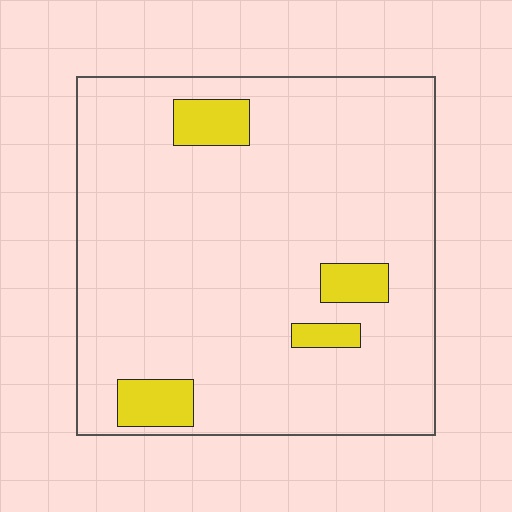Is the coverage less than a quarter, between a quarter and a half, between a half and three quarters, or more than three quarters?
Less than a quarter.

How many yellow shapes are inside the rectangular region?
4.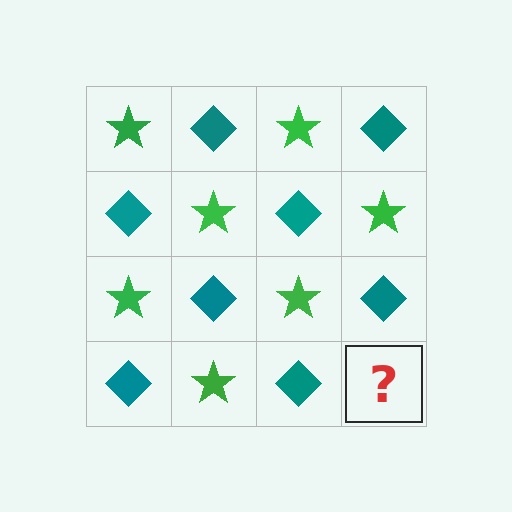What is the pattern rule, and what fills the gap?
The rule is that it alternates green star and teal diamond in a checkerboard pattern. The gap should be filled with a green star.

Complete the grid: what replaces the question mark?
The question mark should be replaced with a green star.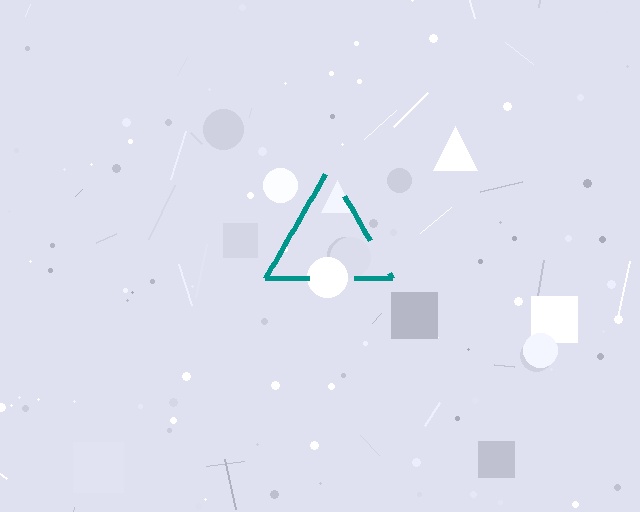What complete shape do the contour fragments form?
The contour fragments form a triangle.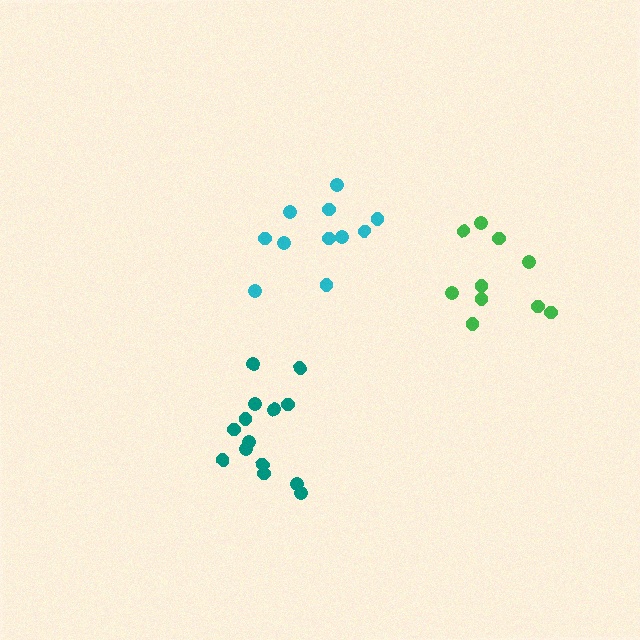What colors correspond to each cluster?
The clusters are colored: green, teal, cyan.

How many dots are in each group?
Group 1: 10 dots, Group 2: 14 dots, Group 3: 11 dots (35 total).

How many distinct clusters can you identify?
There are 3 distinct clusters.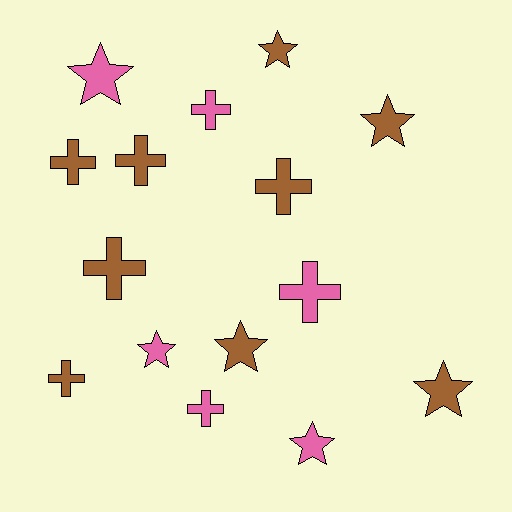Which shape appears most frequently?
Cross, with 8 objects.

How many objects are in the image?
There are 15 objects.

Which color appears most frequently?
Brown, with 9 objects.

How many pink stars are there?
There are 3 pink stars.